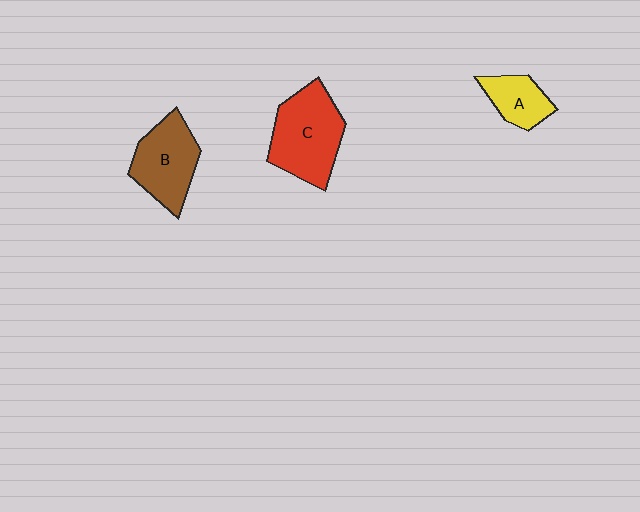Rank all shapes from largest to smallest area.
From largest to smallest: C (red), B (brown), A (yellow).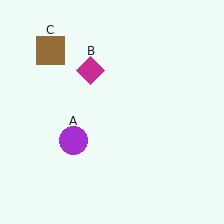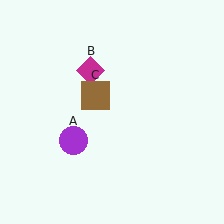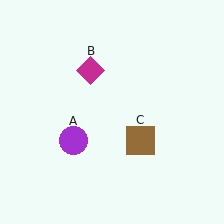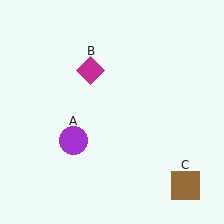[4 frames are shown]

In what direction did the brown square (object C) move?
The brown square (object C) moved down and to the right.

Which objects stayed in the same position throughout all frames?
Purple circle (object A) and magenta diamond (object B) remained stationary.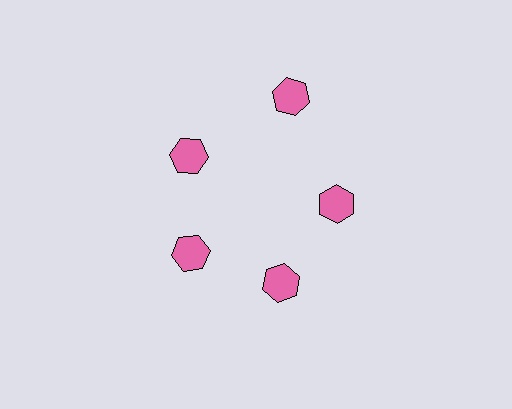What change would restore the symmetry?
The symmetry would be restored by moving it inward, back onto the ring so that all 5 hexagons sit at equal angles and equal distance from the center.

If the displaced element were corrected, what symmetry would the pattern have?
It would have 5-fold rotational symmetry — the pattern would map onto itself every 72 degrees.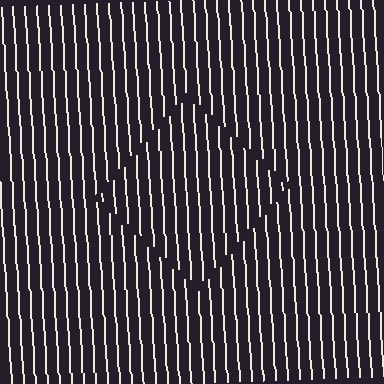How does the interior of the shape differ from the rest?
The interior of the shape contains the same grating, shifted by half a period — the contour is defined by the phase discontinuity where line-ends from the inner and outer gratings abut.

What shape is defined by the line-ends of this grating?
An illusory square. The interior of the shape contains the same grating, shifted by half a period — the contour is defined by the phase discontinuity where line-ends from the inner and outer gratings abut.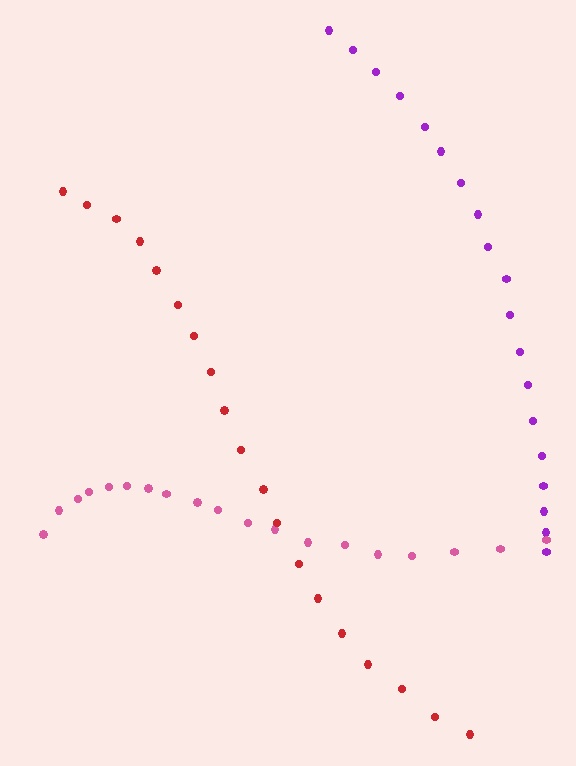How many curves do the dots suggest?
There are 3 distinct paths.